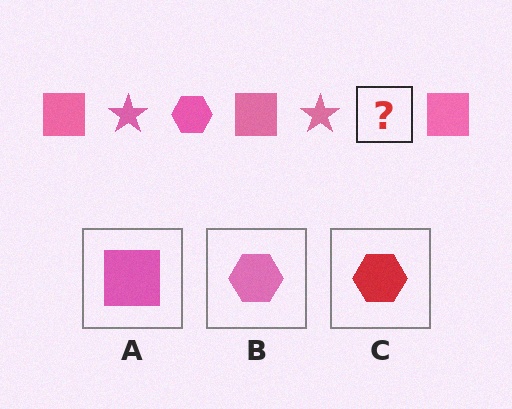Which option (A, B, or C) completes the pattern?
B.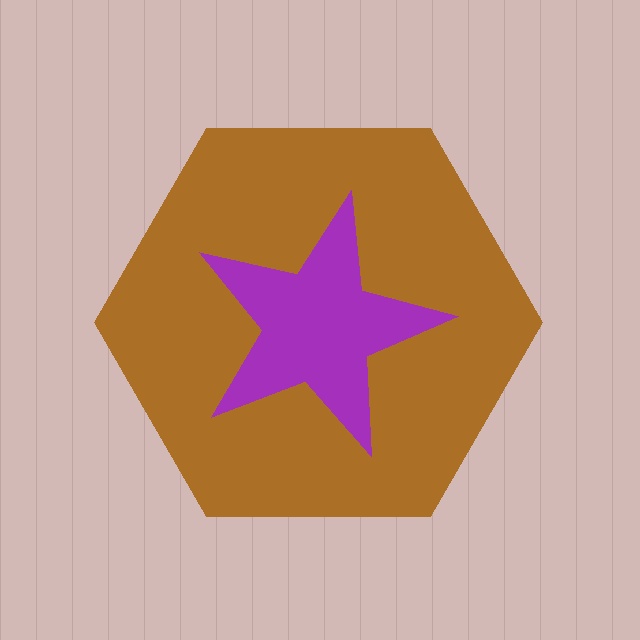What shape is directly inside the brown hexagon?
The purple star.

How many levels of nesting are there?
2.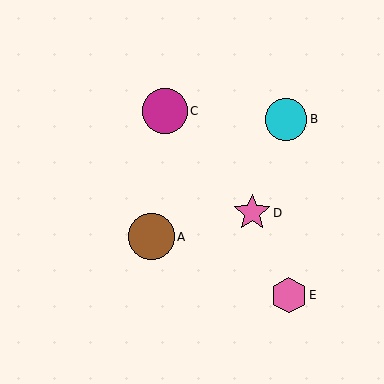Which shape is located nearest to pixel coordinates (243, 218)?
The pink star (labeled D) at (252, 213) is nearest to that location.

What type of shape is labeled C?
Shape C is a magenta circle.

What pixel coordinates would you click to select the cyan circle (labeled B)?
Click at (286, 119) to select the cyan circle B.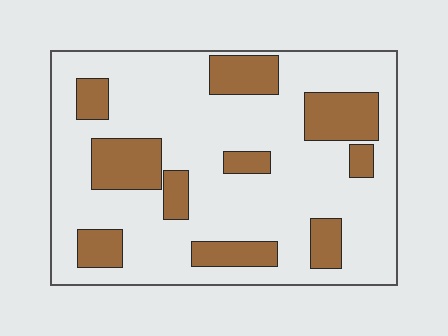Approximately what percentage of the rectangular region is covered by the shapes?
Approximately 25%.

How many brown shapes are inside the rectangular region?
10.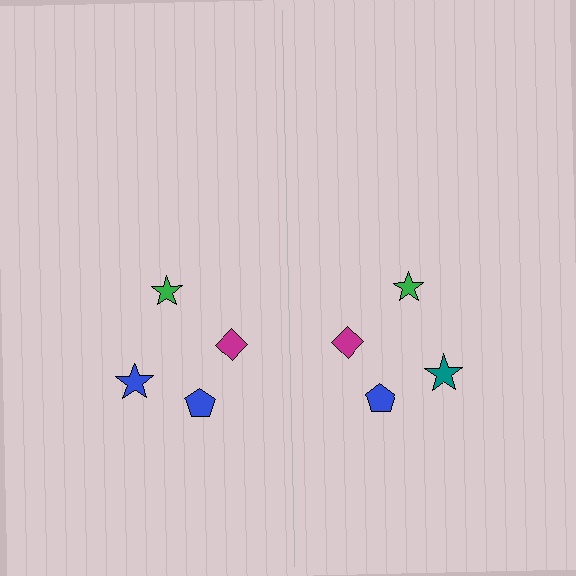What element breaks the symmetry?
The teal star on the right side breaks the symmetry — its mirror counterpart is blue.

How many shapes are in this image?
There are 8 shapes in this image.